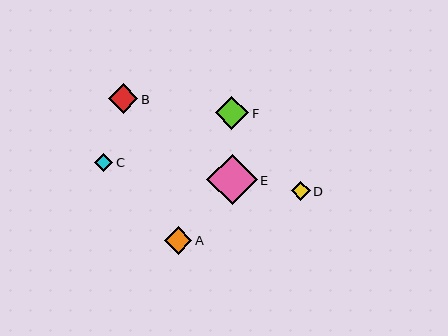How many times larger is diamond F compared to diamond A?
Diamond F is approximately 1.2 times the size of diamond A.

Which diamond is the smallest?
Diamond C is the smallest with a size of approximately 18 pixels.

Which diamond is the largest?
Diamond E is the largest with a size of approximately 51 pixels.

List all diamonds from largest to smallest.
From largest to smallest: E, F, B, A, D, C.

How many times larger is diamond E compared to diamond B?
Diamond E is approximately 1.7 times the size of diamond B.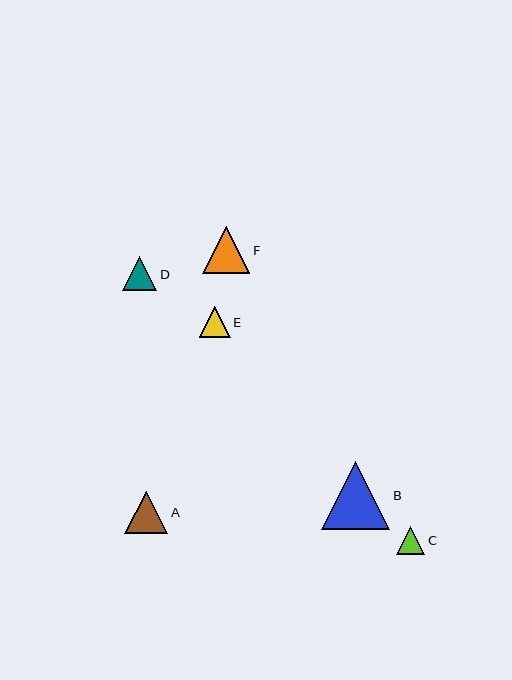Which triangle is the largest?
Triangle B is the largest with a size of approximately 68 pixels.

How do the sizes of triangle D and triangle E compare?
Triangle D and triangle E are approximately the same size.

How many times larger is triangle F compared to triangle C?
Triangle F is approximately 1.7 times the size of triangle C.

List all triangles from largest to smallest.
From largest to smallest: B, F, A, D, E, C.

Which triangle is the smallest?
Triangle C is the smallest with a size of approximately 28 pixels.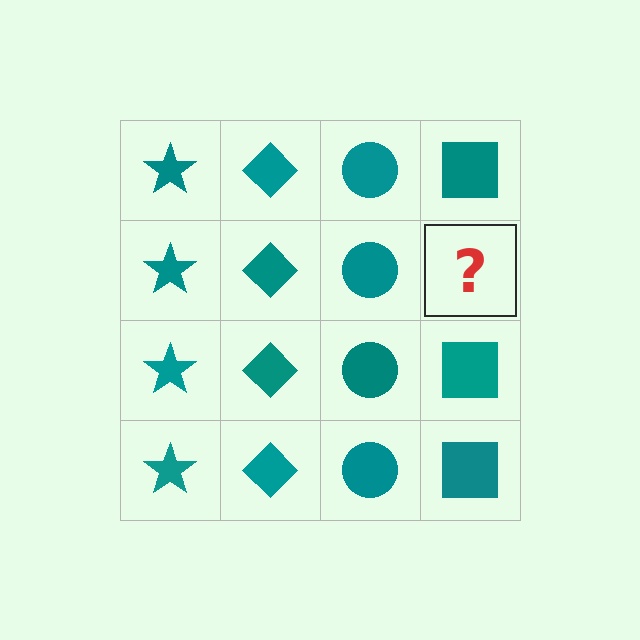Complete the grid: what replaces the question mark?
The question mark should be replaced with a teal square.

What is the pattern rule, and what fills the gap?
The rule is that each column has a consistent shape. The gap should be filled with a teal square.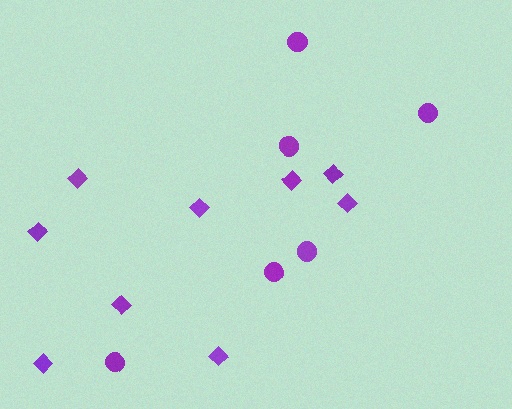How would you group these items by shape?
There are 2 groups: one group of diamonds (9) and one group of circles (6).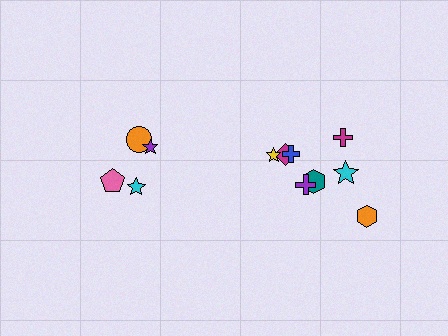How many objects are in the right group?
There are 8 objects.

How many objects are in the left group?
There are 4 objects.